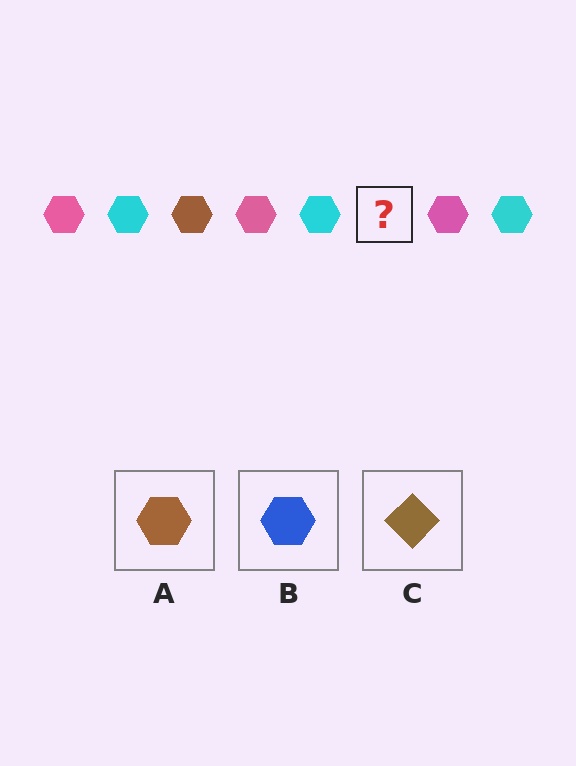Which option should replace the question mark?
Option A.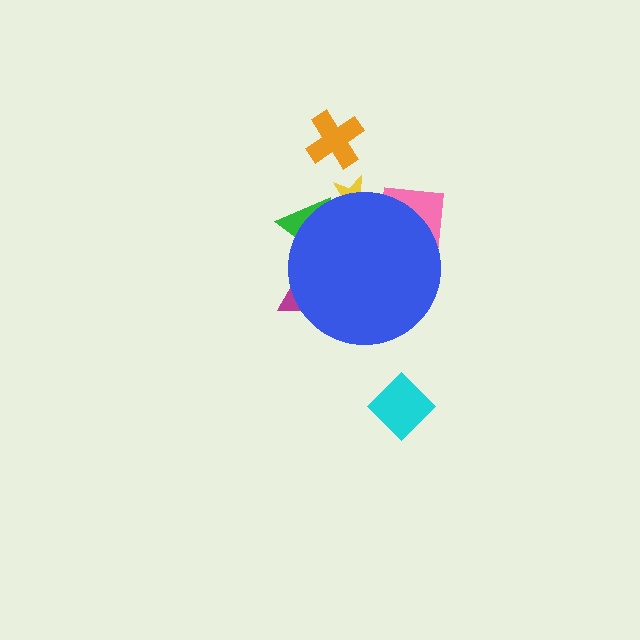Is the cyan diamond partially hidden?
No, the cyan diamond is fully visible.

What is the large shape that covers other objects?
A blue circle.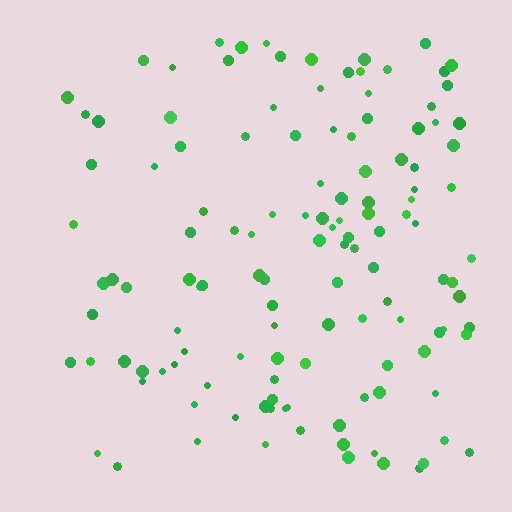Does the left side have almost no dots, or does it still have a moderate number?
Still a moderate number, just noticeably fewer than the right.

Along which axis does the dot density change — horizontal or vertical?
Horizontal.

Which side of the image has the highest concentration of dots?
The right.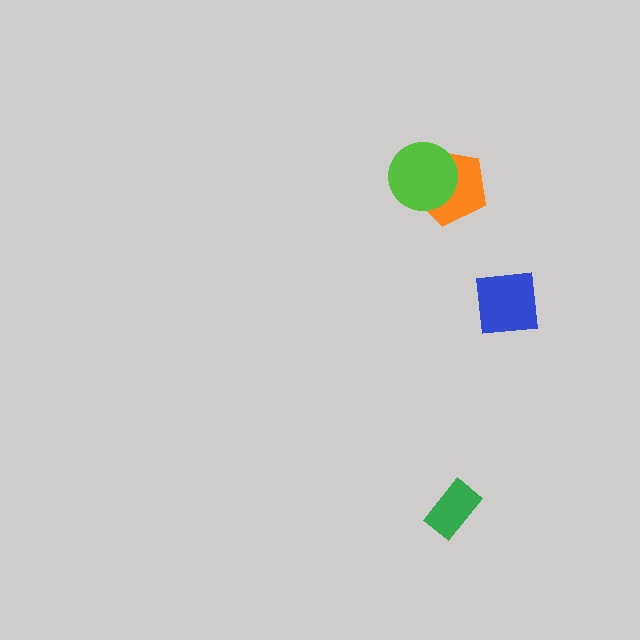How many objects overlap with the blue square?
0 objects overlap with the blue square.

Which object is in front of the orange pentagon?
The lime circle is in front of the orange pentagon.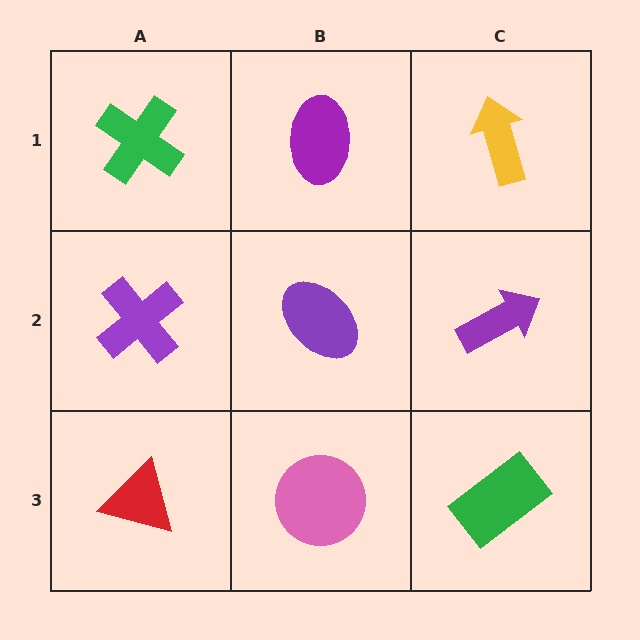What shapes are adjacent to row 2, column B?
A purple ellipse (row 1, column B), a pink circle (row 3, column B), a purple cross (row 2, column A), a purple arrow (row 2, column C).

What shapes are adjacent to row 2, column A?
A green cross (row 1, column A), a red triangle (row 3, column A), a purple ellipse (row 2, column B).